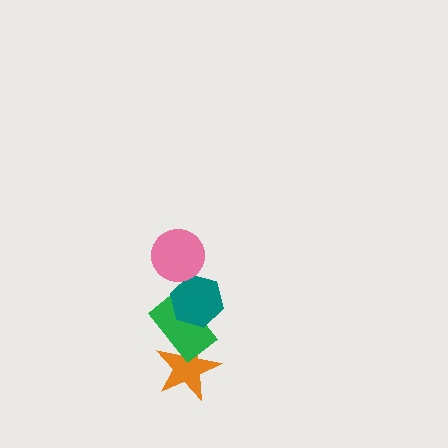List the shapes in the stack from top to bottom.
From top to bottom: the pink circle, the teal hexagon, the green rectangle, the orange star.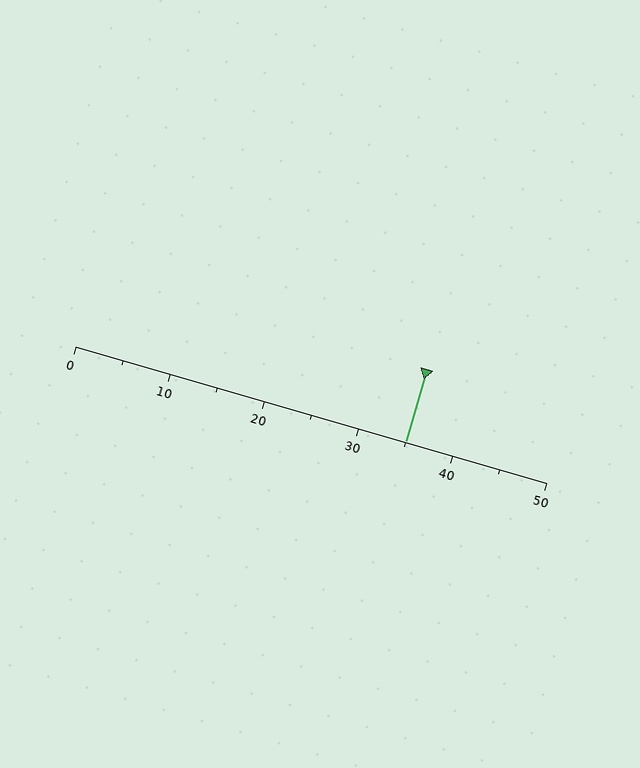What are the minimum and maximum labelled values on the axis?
The axis runs from 0 to 50.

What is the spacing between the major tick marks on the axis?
The major ticks are spaced 10 apart.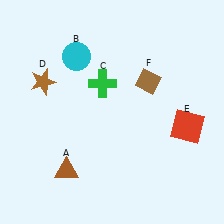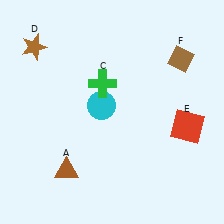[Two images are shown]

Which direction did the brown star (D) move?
The brown star (D) moved up.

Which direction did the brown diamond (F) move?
The brown diamond (F) moved right.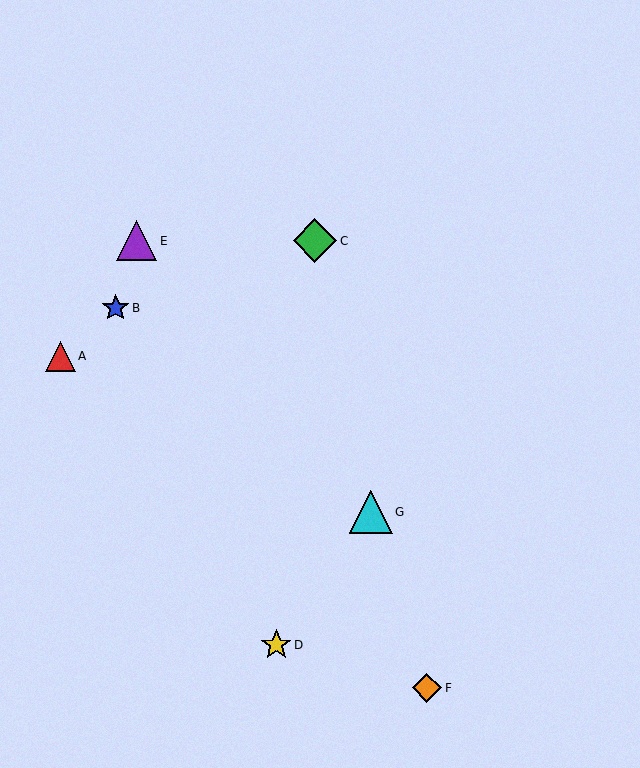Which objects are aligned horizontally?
Objects C, E are aligned horizontally.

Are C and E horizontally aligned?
Yes, both are at y≈241.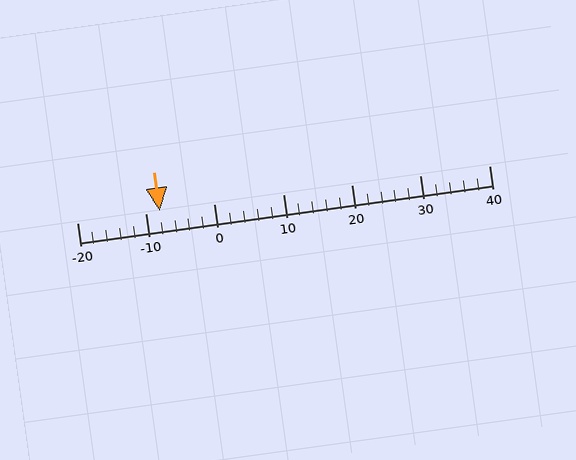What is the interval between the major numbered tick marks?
The major tick marks are spaced 10 units apart.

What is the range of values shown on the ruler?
The ruler shows values from -20 to 40.